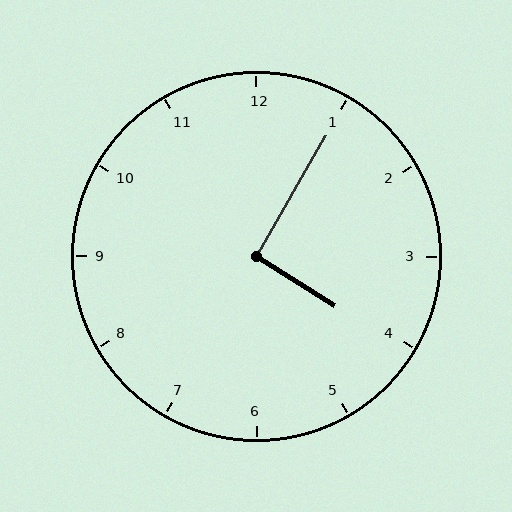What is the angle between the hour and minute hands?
Approximately 92 degrees.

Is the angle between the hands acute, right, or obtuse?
It is right.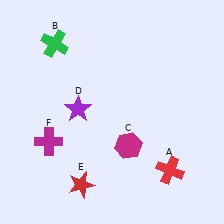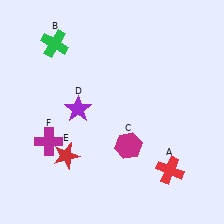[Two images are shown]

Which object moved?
The red star (E) moved up.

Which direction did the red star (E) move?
The red star (E) moved up.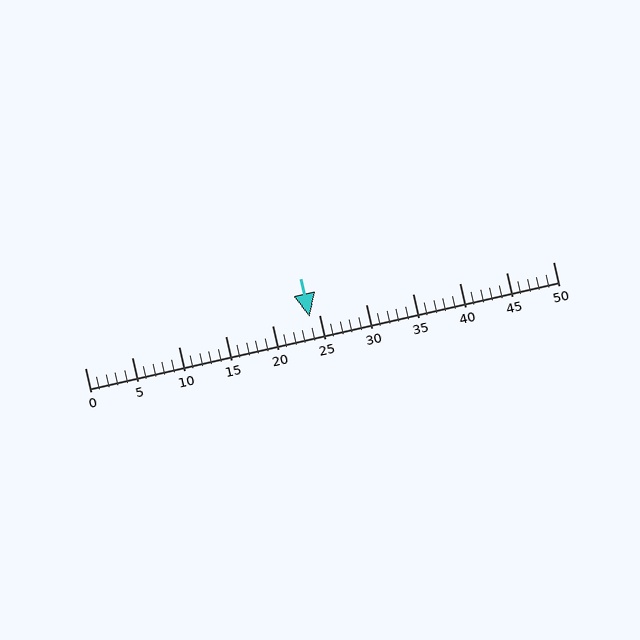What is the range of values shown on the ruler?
The ruler shows values from 0 to 50.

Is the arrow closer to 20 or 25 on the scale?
The arrow is closer to 25.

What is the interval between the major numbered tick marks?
The major tick marks are spaced 5 units apart.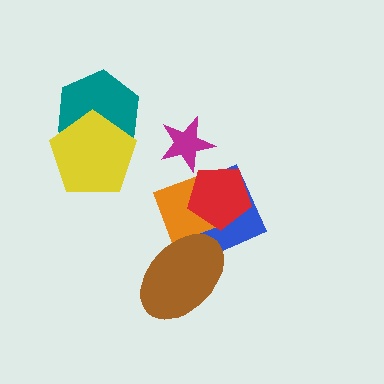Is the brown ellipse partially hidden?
No, no other shape covers it.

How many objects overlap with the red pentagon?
2 objects overlap with the red pentagon.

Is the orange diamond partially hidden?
Yes, it is partially covered by another shape.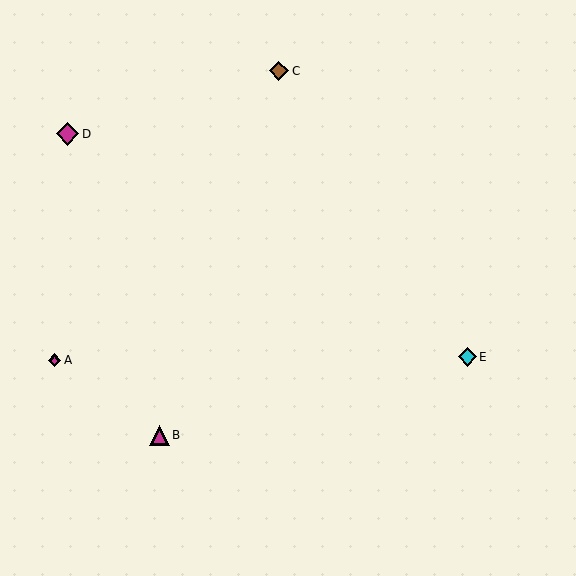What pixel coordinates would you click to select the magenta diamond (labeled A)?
Click at (54, 360) to select the magenta diamond A.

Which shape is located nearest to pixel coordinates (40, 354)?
The magenta diamond (labeled A) at (54, 360) is nearest to that location.